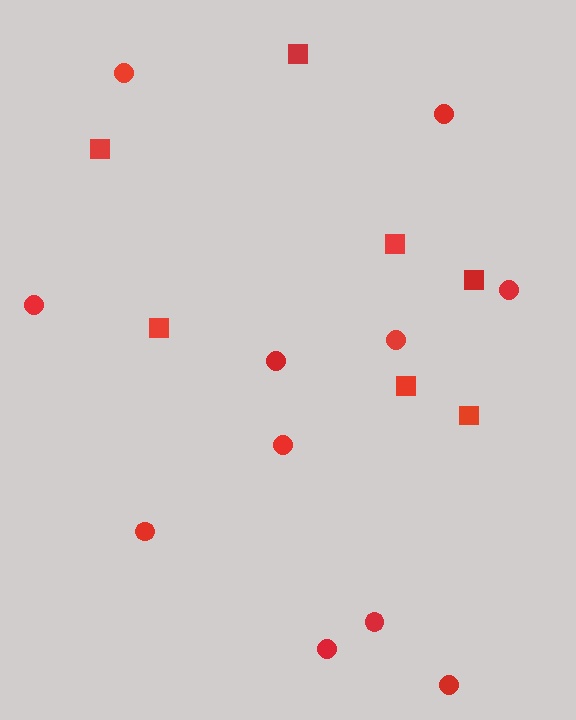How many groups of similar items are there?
There are 2 groups: one group of squares (7) and one group of circles (11).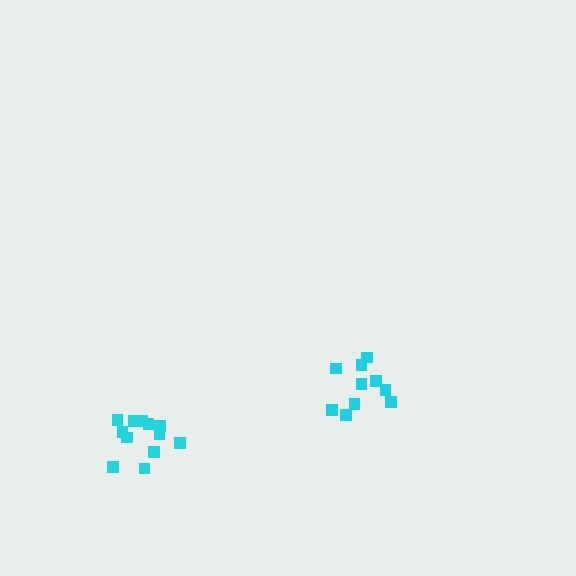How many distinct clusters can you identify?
There are 2 distinct clusters.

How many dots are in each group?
Group 1: 12 dots, Group 2: 10 dots (22 total).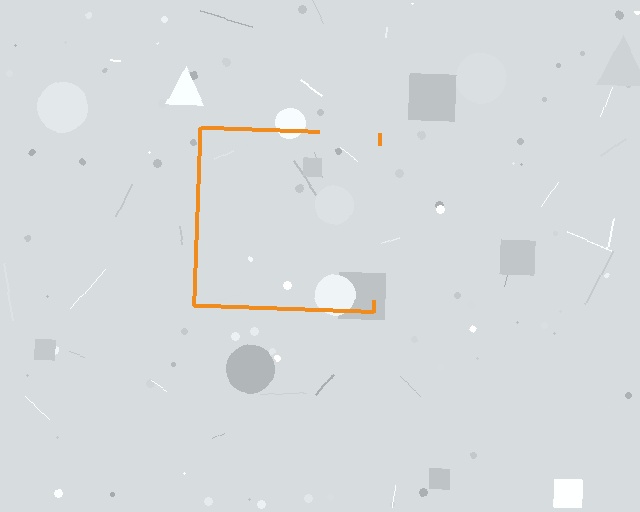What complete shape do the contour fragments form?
The contour fragments form a square.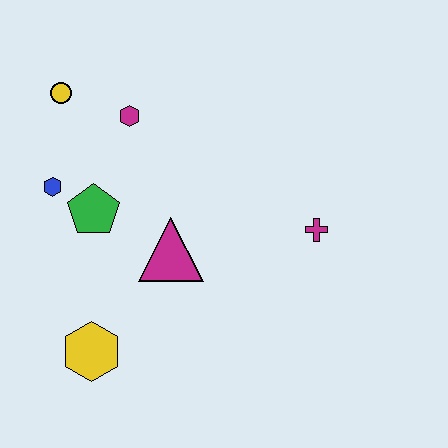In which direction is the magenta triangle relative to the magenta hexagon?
The magenta triangle is below the magenta hexagon.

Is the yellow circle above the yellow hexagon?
Yes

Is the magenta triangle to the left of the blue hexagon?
No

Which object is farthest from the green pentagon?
The magenta cross is farthest from the green pentagon.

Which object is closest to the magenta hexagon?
The yellow circle is closest to the magenta hexagon.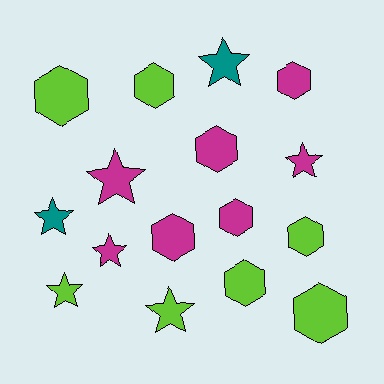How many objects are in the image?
There are 16 objects.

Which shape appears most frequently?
Hexagon, with 9 objects.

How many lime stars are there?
There are 2 lime stars.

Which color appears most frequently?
Lime, with 7 objects.